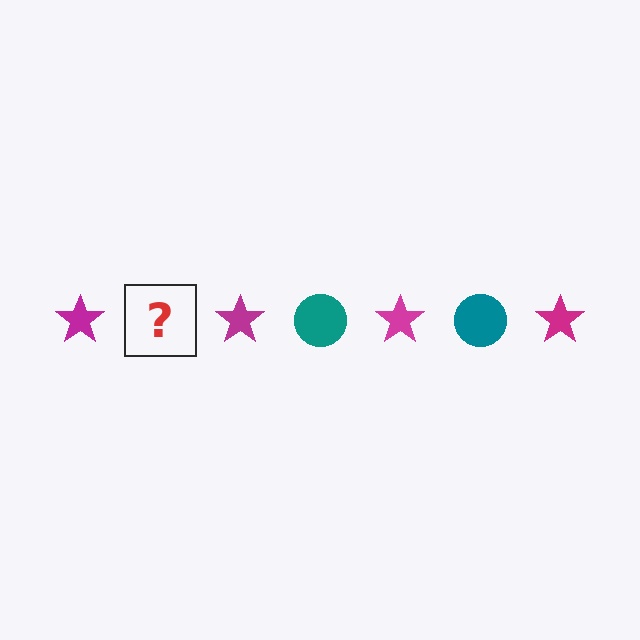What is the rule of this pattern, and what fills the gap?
The rule is that the pattern alternates between magenta star and teal circle. The gap should be filled with a teal circle.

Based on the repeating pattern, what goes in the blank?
The blank should be a teal circle.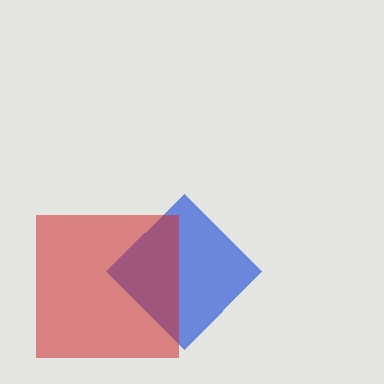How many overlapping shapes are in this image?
There are 2 overlapping shapes in the image.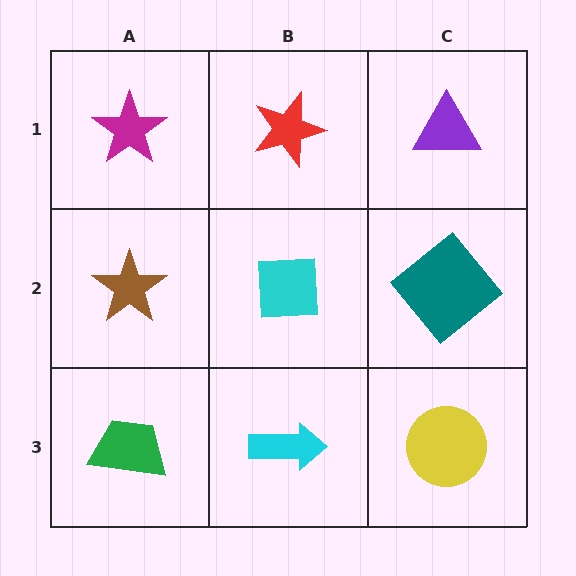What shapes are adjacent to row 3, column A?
A brown star (row 2, column A), a cyan arrow (row 3, column B).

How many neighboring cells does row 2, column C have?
3.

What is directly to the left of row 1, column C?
A red star.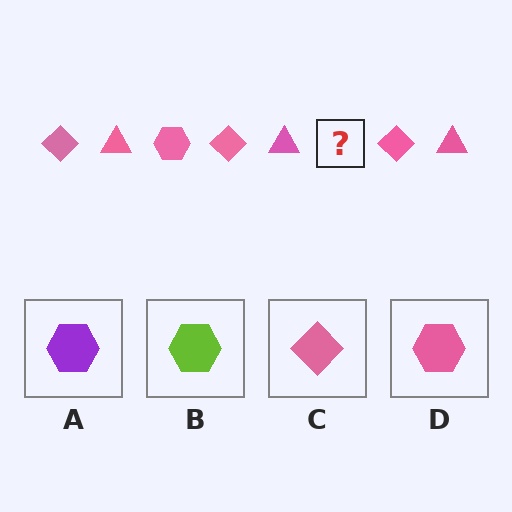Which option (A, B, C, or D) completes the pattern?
D.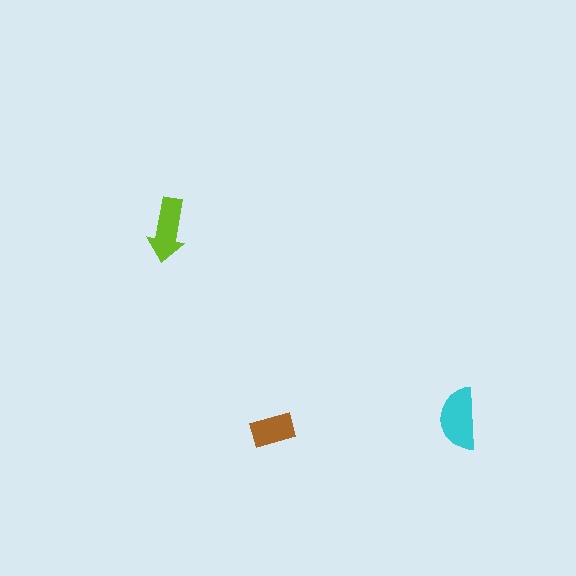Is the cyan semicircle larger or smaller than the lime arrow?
Larger.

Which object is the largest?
The cyan semicircle.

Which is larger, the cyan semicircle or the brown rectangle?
The cyan semicircle.